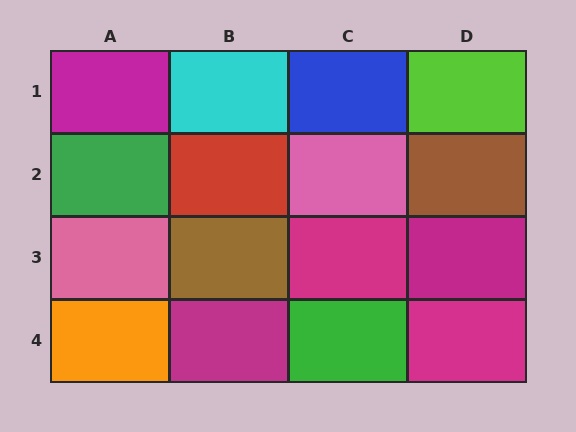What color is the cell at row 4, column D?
Magenta.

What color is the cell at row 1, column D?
Lime.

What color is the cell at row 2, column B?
Red.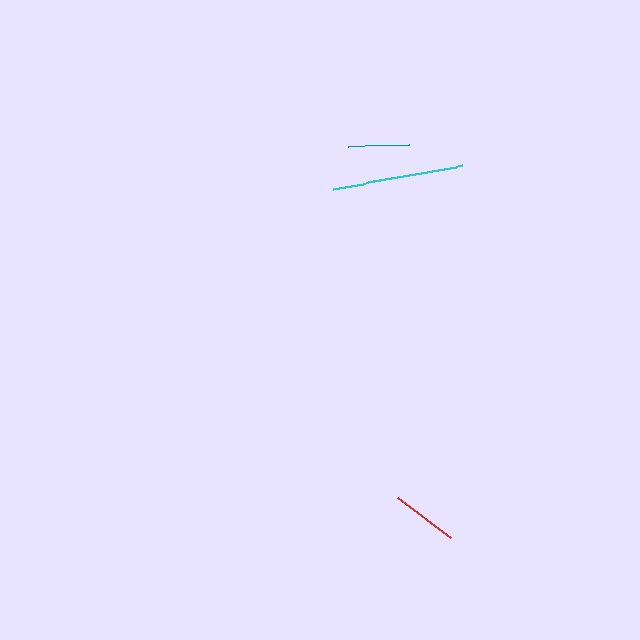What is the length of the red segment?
The red segment is approximately 67 pixels long.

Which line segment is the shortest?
The teal line is the shortest at approximately 61 pixels.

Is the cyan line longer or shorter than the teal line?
The cyan line is longer than the teal line.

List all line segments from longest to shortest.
From longest to shortest: cyan, red, teal.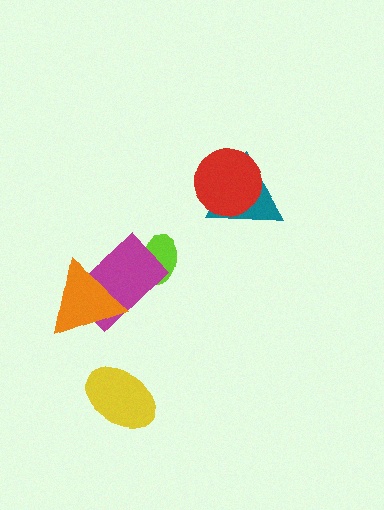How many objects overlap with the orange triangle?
1 object overlaps with the orange triangle.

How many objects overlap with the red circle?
1 object overlaps with the red circle.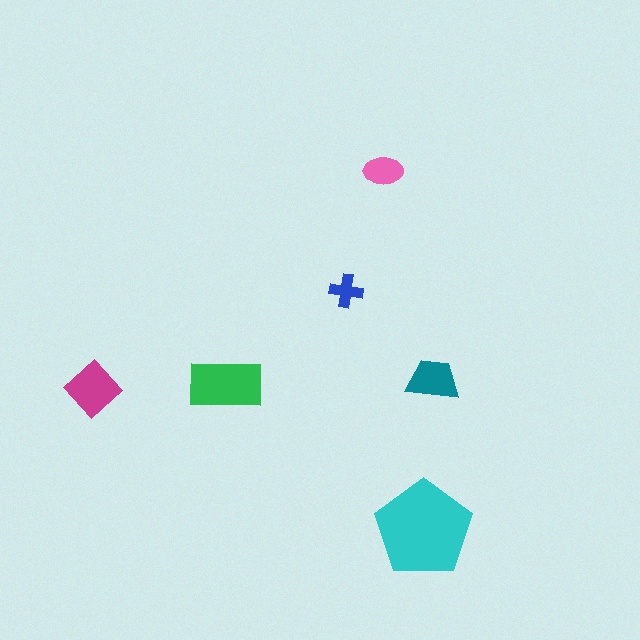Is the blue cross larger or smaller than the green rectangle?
Smaller.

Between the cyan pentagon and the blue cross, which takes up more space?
The cyan pentagon.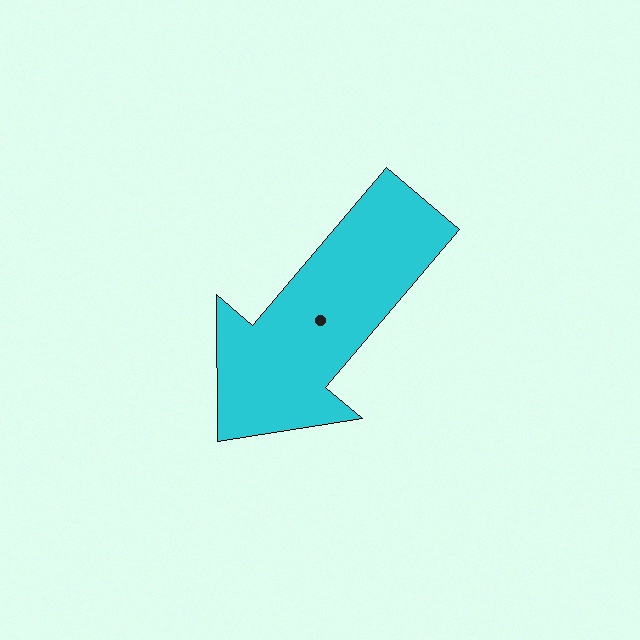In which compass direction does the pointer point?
Southwest.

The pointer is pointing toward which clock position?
Roughly 7 o'clock.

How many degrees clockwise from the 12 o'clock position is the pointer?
Approximately 220 degrees.